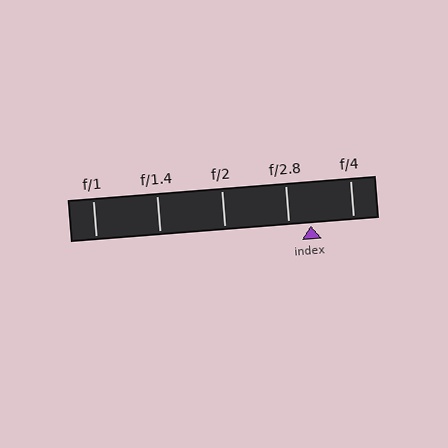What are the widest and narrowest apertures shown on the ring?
The widest aperture shown is f/1 and the narrowest is f/4.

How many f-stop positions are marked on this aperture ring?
There are 5 f-stop positions marked.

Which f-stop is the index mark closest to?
The index mark is closest to f/2.8.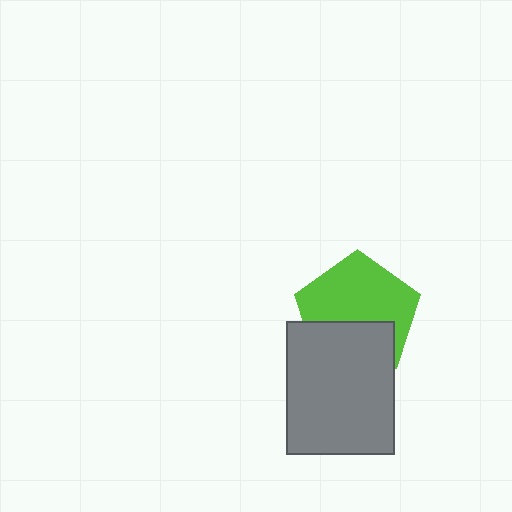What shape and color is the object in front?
The object in front is a gray rectangle.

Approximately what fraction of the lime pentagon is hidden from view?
Roughly 39% of the lime pentagon is hidden behind the gray rectangle.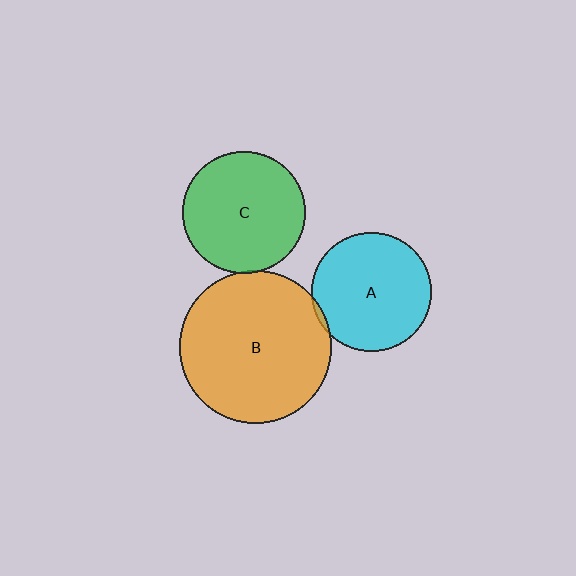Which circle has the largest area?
Circle B (orange).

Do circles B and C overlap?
Yes.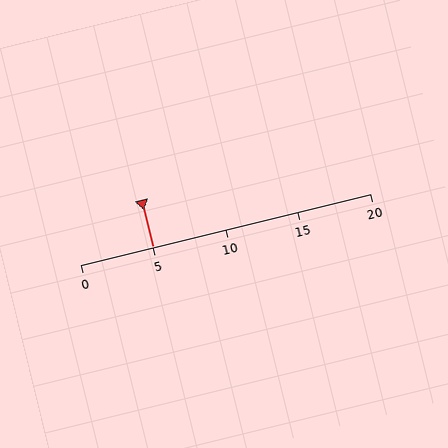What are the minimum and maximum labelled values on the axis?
The axis runs from 0 to 20.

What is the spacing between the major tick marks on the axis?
The major ticks are spaced 5 apart.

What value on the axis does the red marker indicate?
The marker indicates approximately 5.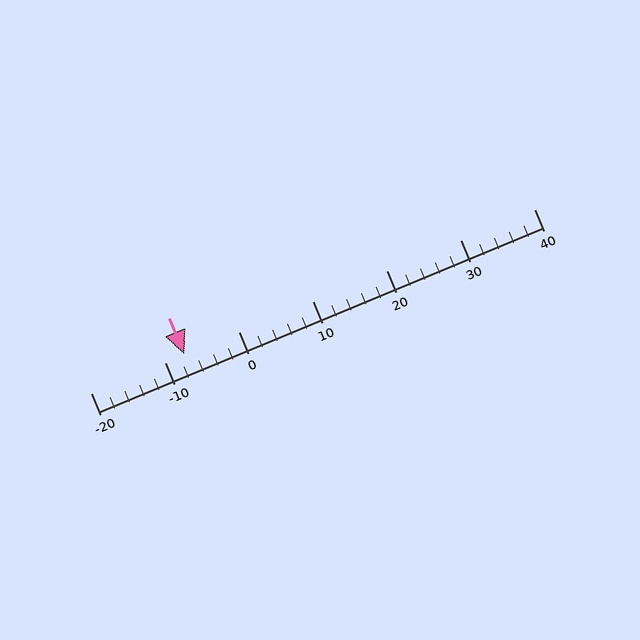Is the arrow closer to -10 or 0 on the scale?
The arrow is closer to -10.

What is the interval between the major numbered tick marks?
The major tick marks are spaced 10 units apart.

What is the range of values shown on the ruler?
The ruler shows values from -20 to 40.